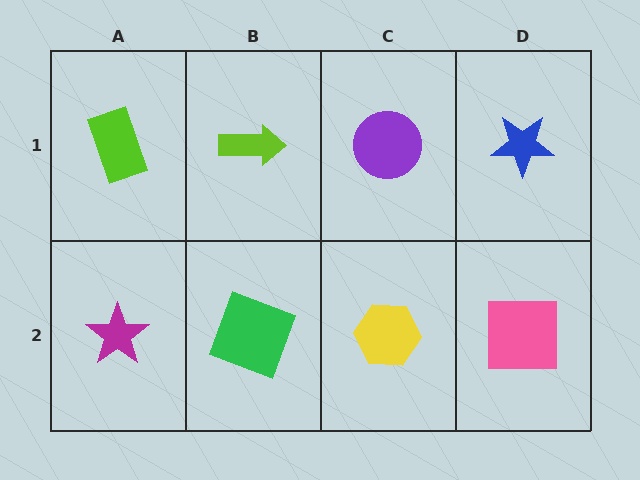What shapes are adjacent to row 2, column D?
A blue star (row 1, column D), a yellow hexagon (row 2, column C).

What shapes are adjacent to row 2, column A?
A lime rectangle (row 1, column A), a green square (row 2, column B).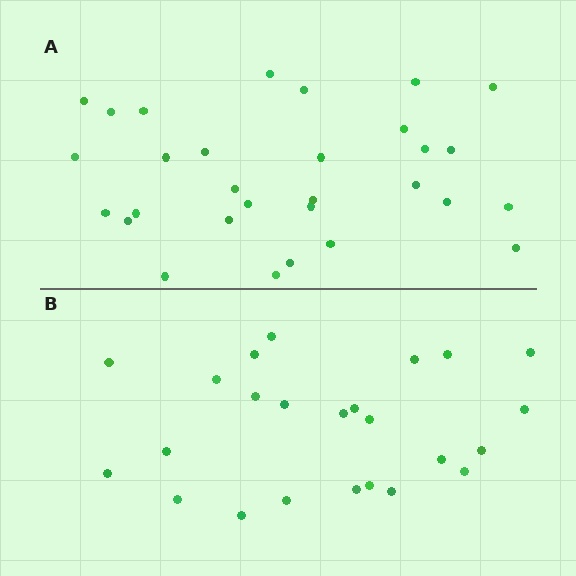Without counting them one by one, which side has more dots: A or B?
Region A (the top region) has more dots.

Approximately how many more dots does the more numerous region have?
Region A has about 6 more dots than region B.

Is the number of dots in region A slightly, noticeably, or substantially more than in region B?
Region A has noticeably more, but not dramatically so. The ratio is roughly 1.2 to 1.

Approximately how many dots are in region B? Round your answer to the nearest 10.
About 20 dots. (The exact count is 24, which rounds to 20.)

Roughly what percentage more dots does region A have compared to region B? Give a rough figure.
About 25% more.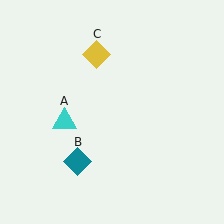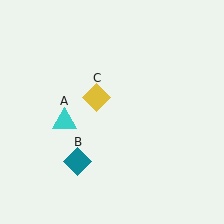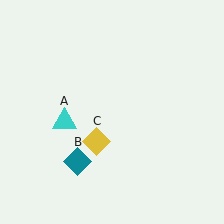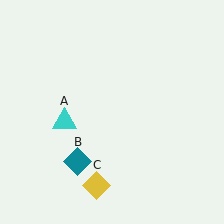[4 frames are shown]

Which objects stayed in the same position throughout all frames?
Cyan triangle (object A) and teal diamond (object B) remained stationary.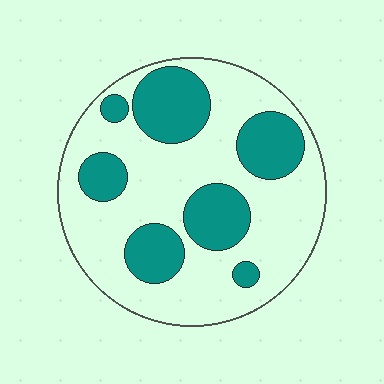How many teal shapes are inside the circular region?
7.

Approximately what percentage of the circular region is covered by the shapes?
Approximately 30%.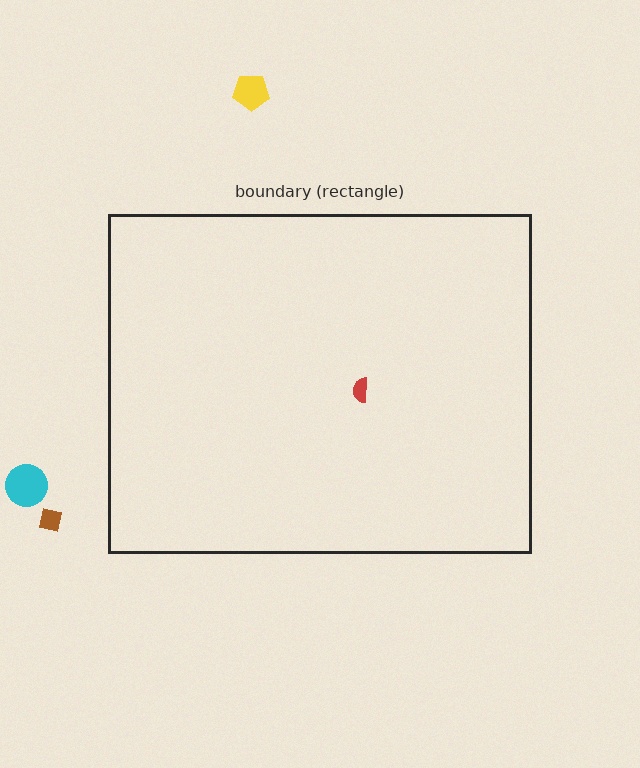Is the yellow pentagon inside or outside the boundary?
Outside.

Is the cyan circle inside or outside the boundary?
Outside.